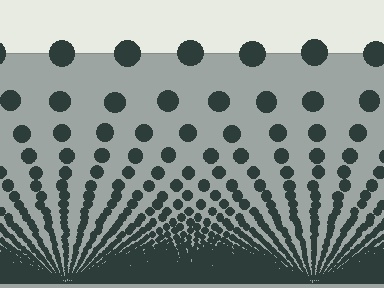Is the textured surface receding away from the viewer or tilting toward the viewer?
The surface appears to tilt toward the viewer. Texture elements get larger and sparser toward the top.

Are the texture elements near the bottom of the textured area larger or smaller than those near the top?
Smaller. The gradient is inverted — elements near the bottom are smaller and denser.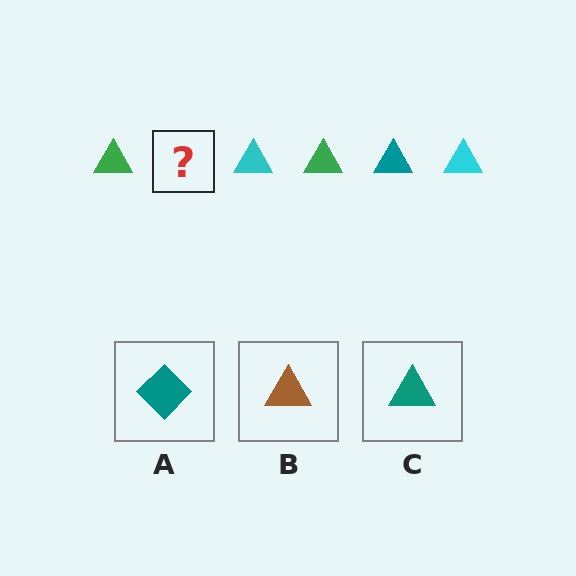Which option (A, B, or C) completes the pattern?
C.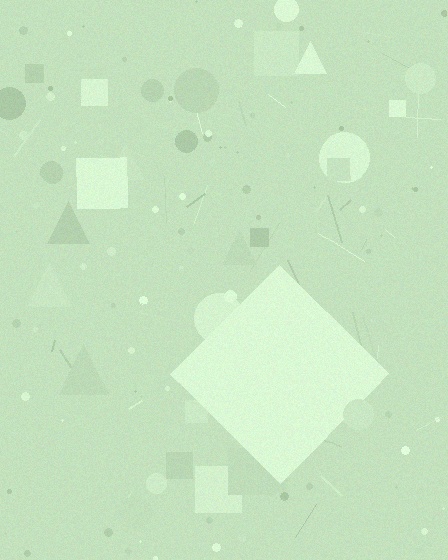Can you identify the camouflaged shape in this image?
The camouflaged shape is a diamond.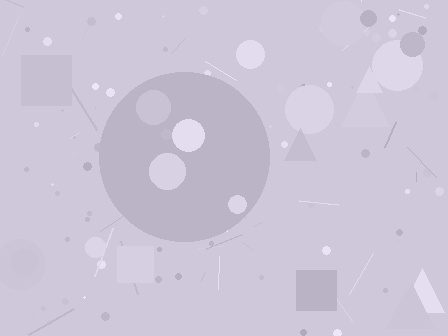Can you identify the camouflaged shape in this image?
The camouflaged shape is a circle.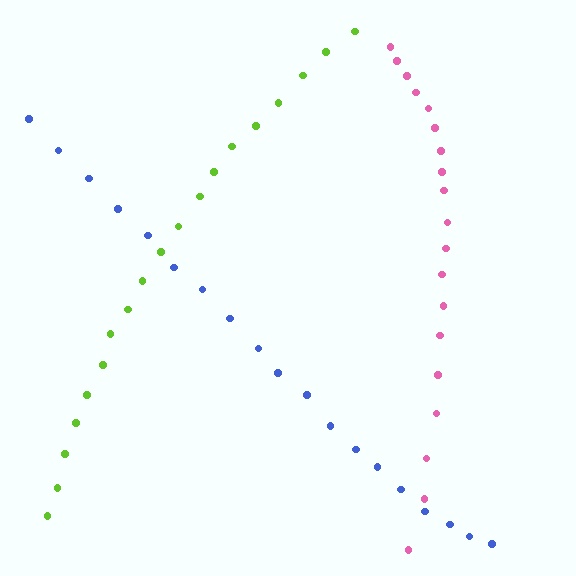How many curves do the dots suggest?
There are 3 distinct paths.